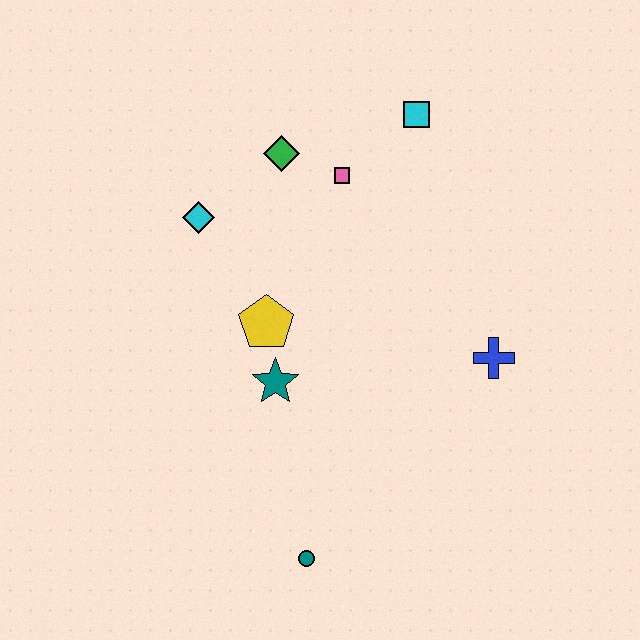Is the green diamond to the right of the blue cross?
No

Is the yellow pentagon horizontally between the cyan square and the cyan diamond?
Yes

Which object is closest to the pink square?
The green diamond is closest to the pink square.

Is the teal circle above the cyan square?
No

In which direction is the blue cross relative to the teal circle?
The blue cross is above the teal circle.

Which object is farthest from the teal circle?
The cyan square is farthest from the teal circle.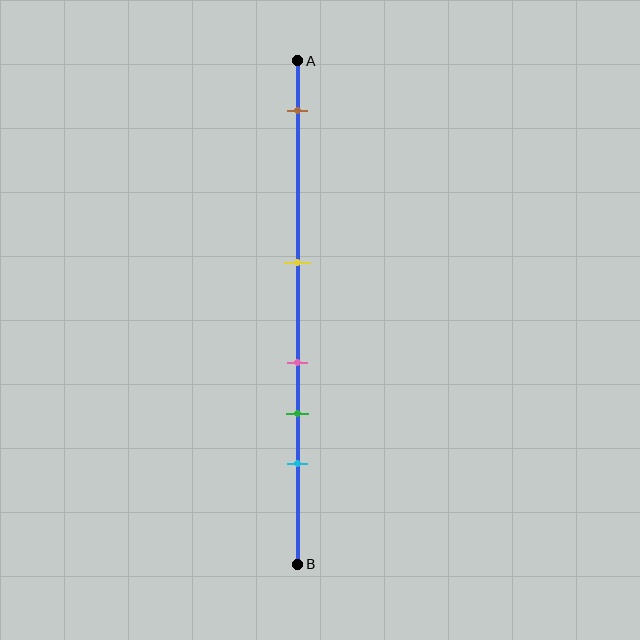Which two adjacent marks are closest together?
The pink and green marks are the closest adjacent pair.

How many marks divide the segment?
There are 5 marks dividing the segment.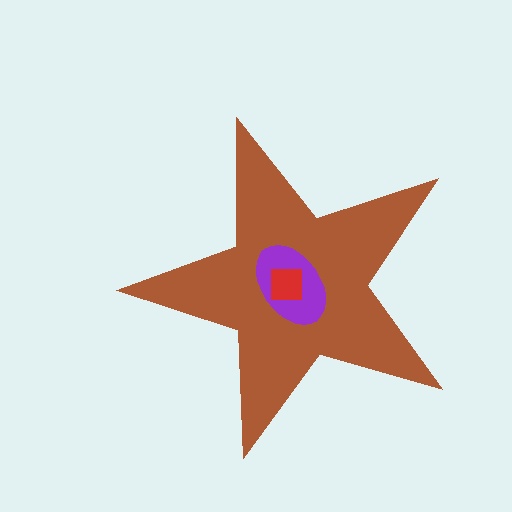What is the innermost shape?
The red square.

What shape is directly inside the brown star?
The purple ellipse.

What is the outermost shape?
The brown star.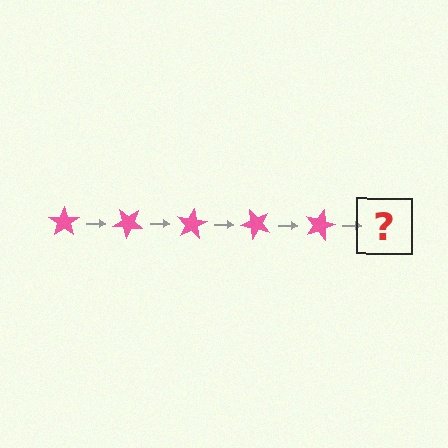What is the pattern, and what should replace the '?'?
The pattern is that the star rotates 40 degrees each step. The '?' should be a pink star rotated 200 degrees.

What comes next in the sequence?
The next element should be a pink star rotated 200 degrees.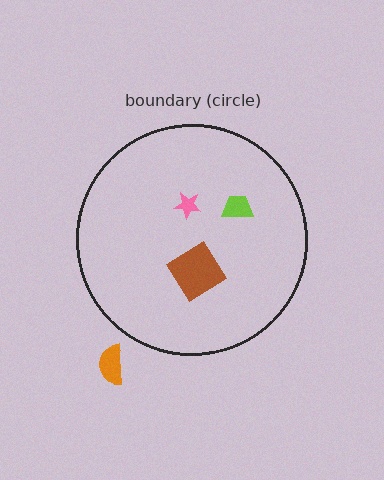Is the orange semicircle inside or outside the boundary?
Outside.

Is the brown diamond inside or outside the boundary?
Inside.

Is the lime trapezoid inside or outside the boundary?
Inside.